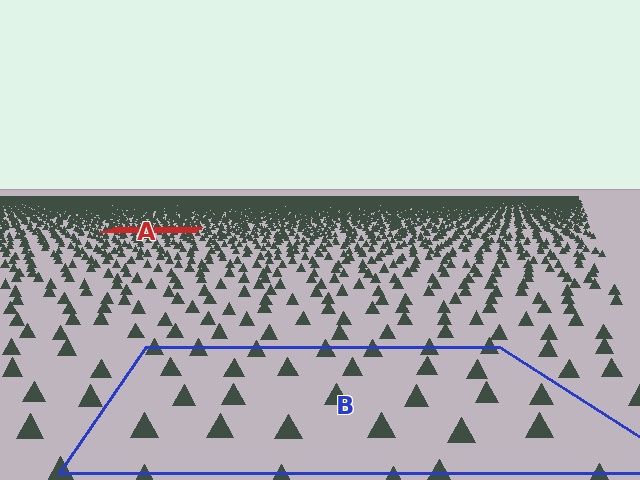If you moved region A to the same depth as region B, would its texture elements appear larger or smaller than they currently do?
They would appear larger. At a closer depth, the same texture elements are projected at a bigger on-screen size.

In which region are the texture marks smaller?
The texture marks are smaller in region A, because it is farther away.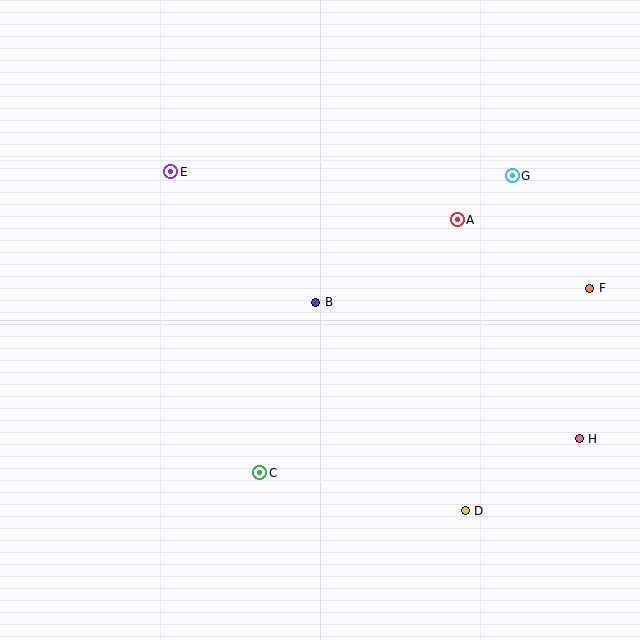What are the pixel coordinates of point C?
Point C is at (260, 473).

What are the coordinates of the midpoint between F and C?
The midpoint between F and C is at (425, 380).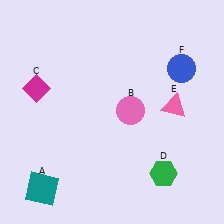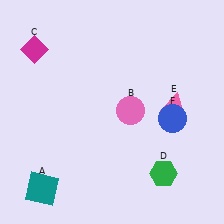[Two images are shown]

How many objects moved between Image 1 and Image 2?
2 objects moved between the two images.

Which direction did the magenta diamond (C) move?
The magenta diamond (C) moved up.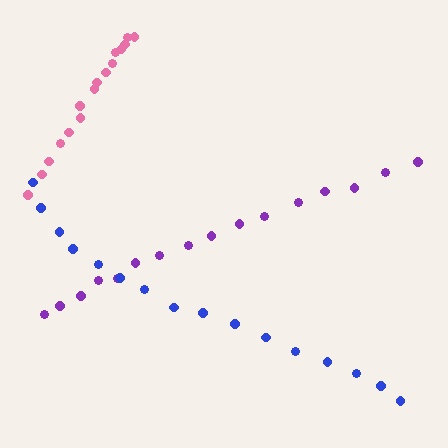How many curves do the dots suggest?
There are 3 distinct paths.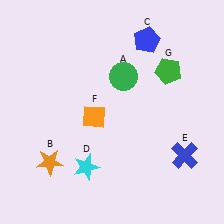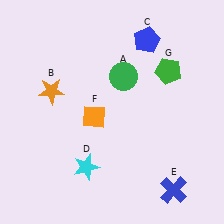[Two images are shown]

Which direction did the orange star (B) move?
The orange star (B) moved up.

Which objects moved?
The objects that moved are: the orange star (B), the blue cross (E).